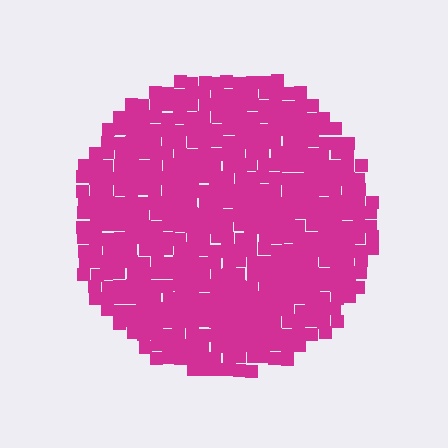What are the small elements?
The small elements are squares.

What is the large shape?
The large shape is a circle.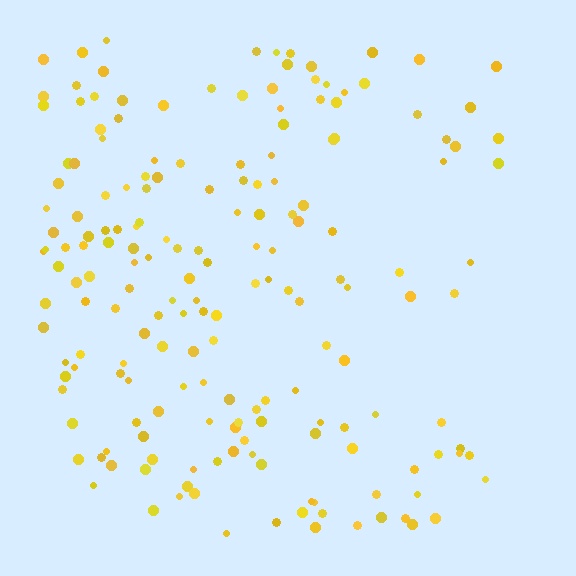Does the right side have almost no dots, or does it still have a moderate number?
Still a moderate number, just noticeably fewer than the left.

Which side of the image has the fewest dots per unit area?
The right.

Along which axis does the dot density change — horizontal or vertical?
Horizontal.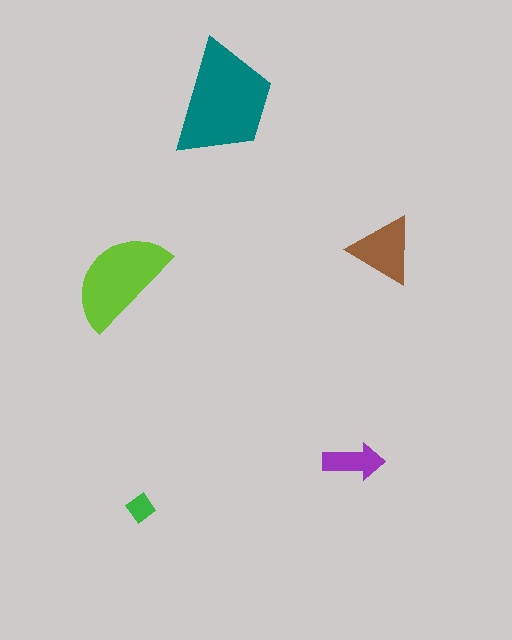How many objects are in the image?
There are 5 objects in the image.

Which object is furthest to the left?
The lime semicircle is leftmost.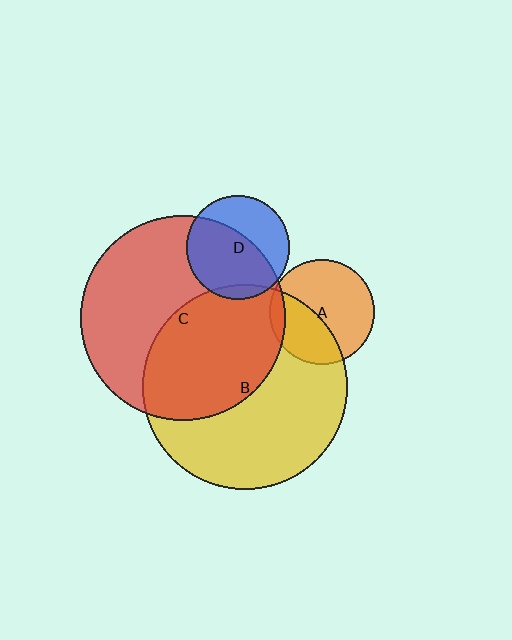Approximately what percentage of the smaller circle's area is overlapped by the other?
Approximately 45%.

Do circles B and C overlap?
Yes.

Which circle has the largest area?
Circle C (red).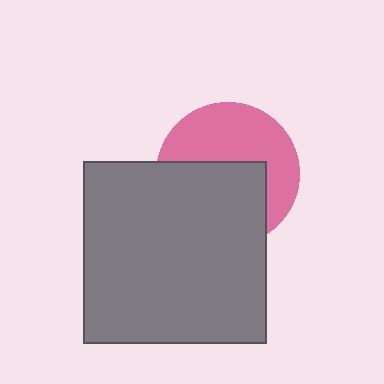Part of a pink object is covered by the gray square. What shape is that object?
It is a circle.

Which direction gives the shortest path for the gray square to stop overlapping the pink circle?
Moving down gives the shortest separation.